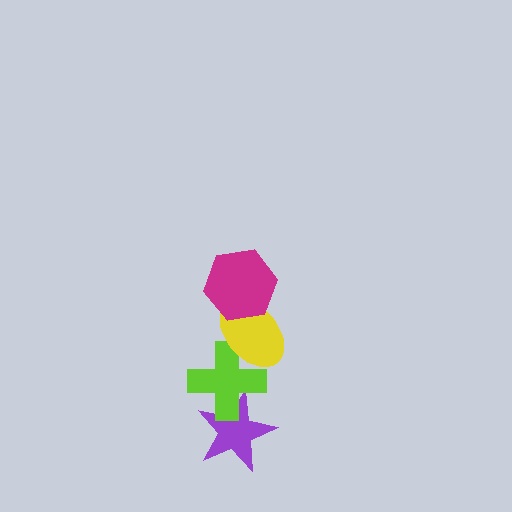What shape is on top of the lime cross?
The yellow ellipse is on top of the lime cross.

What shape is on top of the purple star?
The lime cross is on top of the purple star.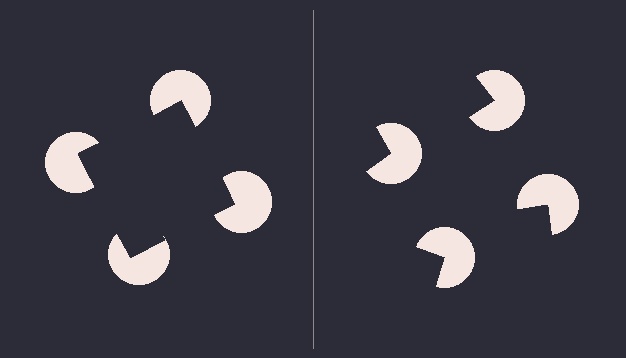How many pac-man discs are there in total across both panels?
8 — 4 on each side.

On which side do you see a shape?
An illusory square appears on the left side. On the right side the wedge cuts are rotated, so no coherent shape forms.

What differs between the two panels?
The pac-man discs are positioned identically on both sides; only the wedge orientations differ. On the left they align to a square; on the right they are misaligned.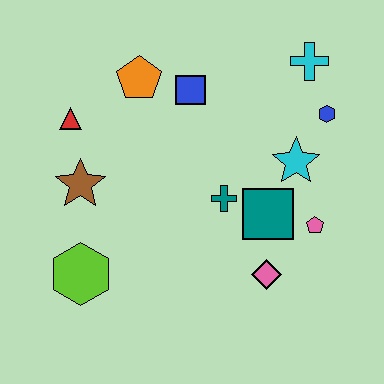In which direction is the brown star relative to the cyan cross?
The brown star is to the left of the cyan cross.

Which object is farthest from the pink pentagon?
The red triangle is farthest from the pink pentagon.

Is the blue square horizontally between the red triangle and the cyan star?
Yes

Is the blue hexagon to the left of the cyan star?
No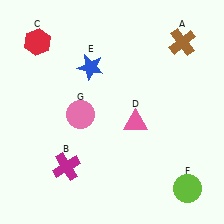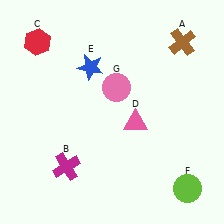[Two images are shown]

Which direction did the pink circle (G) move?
The pink circle (G) moved right.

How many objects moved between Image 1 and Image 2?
1 object moved between the two images.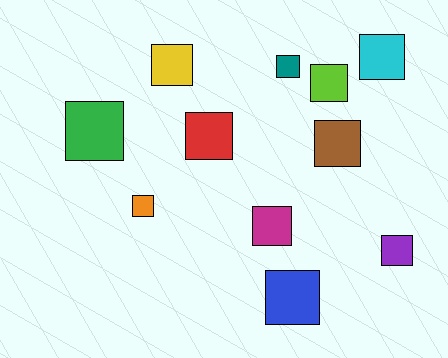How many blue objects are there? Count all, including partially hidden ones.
There is 1 blue object.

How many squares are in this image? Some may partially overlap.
There are 11 squares.